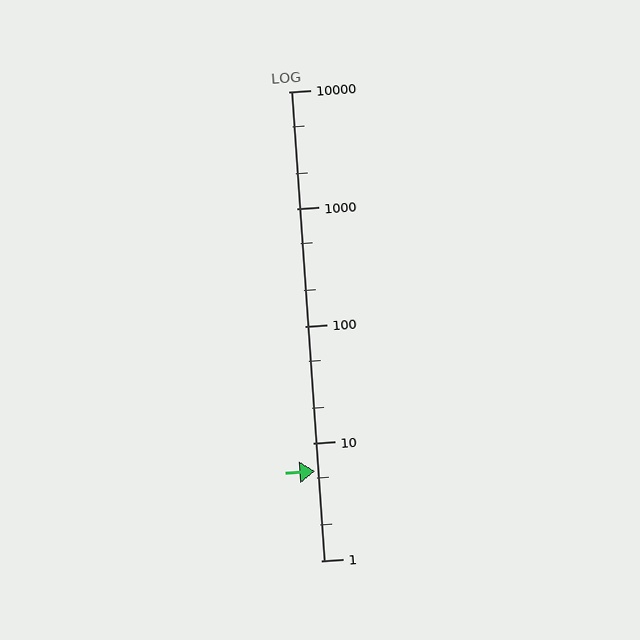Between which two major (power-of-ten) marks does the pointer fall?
The pointer is between 1 and 10.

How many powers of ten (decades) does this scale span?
The scale spans 4 decades, from 1 to 10000.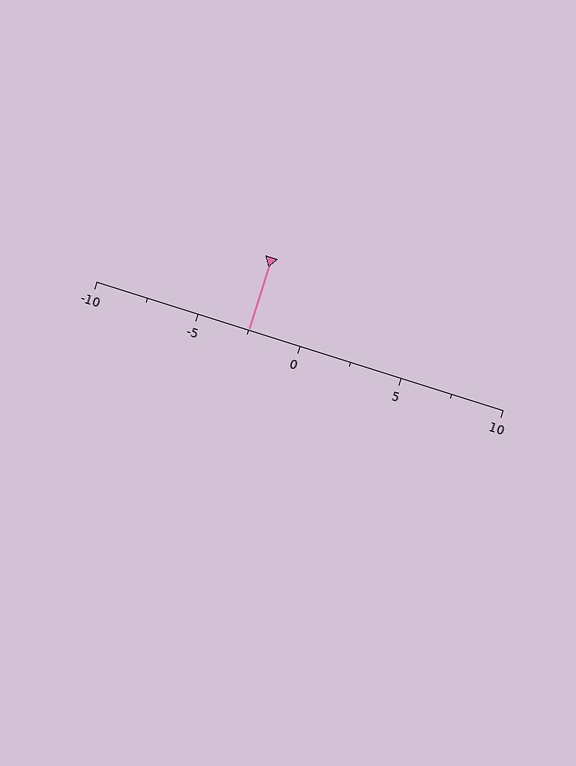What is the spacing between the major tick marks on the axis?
The major ticks are spaced 5 apart.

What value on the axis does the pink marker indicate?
The marker indicates approximately -2.5.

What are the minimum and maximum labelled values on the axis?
The axis runs from -10 to 10.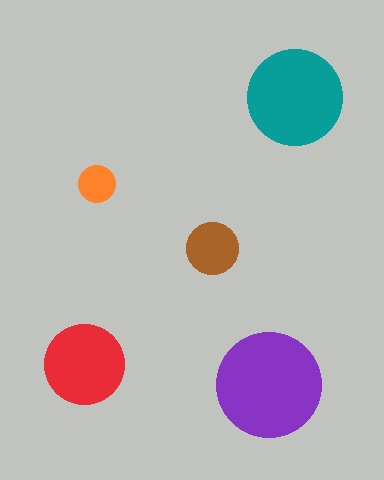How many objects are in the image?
There are 5 objects in the image.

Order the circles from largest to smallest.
the purple one, the teal one, the red one, the brown one, the orange one.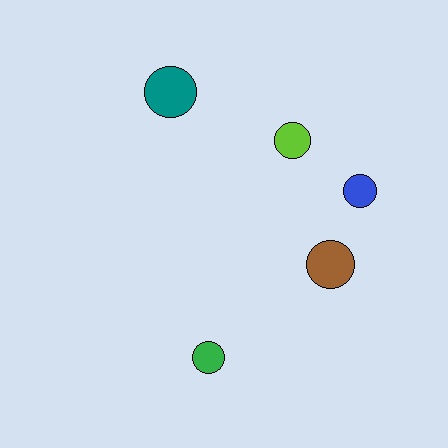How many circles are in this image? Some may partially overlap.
There are 5 circles.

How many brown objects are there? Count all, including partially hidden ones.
There is 1 brown object.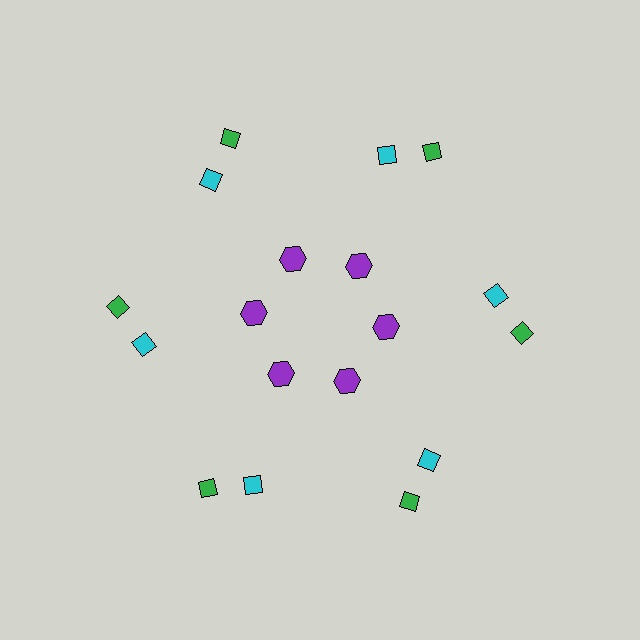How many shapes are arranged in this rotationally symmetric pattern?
There are 18 shapes, arranged in 6 groups of 3.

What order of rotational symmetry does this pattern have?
This pattern has 6-fold rotational symmetry.